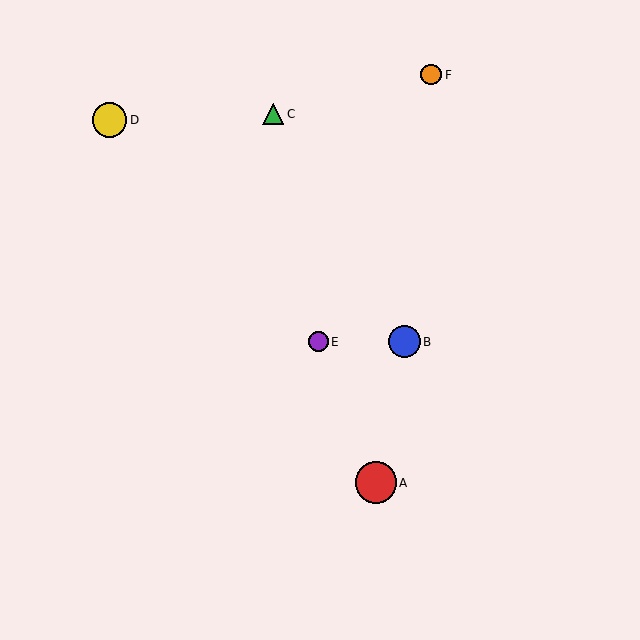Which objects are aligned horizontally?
Objects B, E are aligned horizontally.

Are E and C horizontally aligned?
No, E is at y≈342 and C is at y≈114.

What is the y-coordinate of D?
Object D is at y≈120.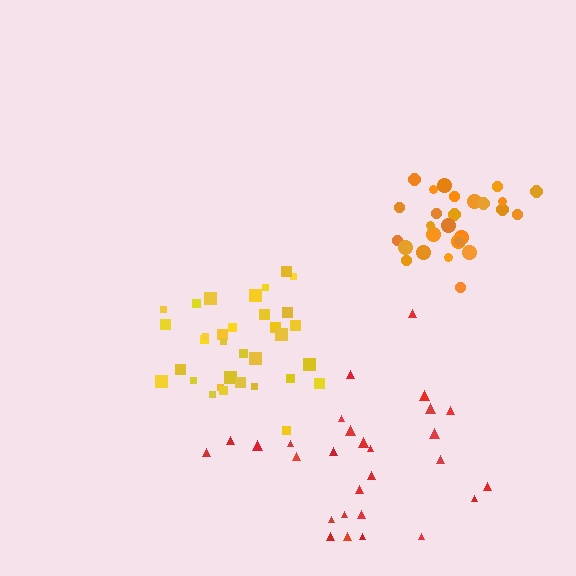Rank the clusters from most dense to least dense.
orange, yellow, red.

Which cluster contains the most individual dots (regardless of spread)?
Yellow (33).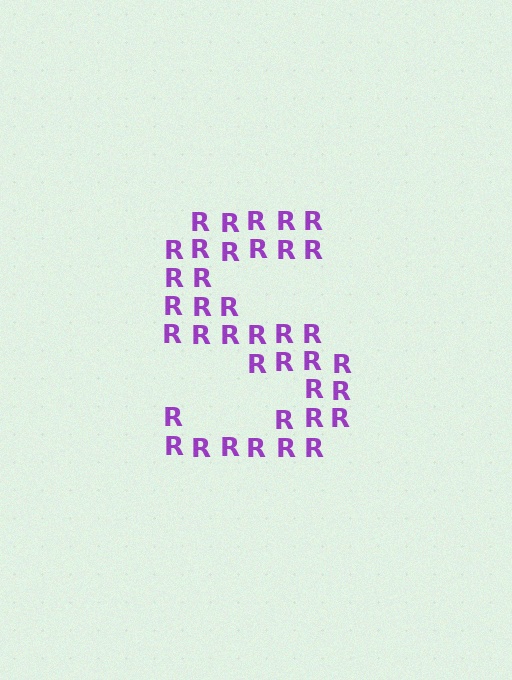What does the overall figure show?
The overall figure shows the letter S.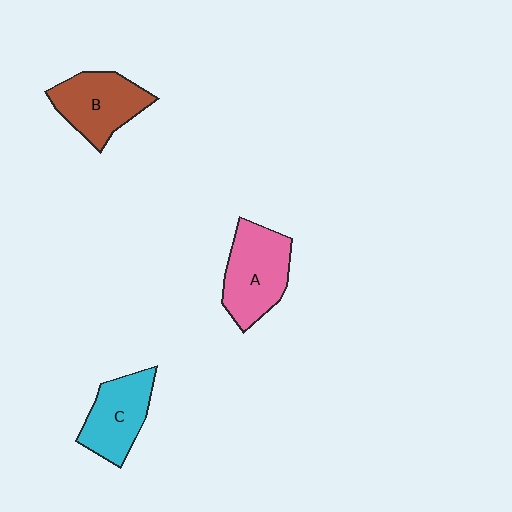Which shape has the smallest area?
Shape C (cyan).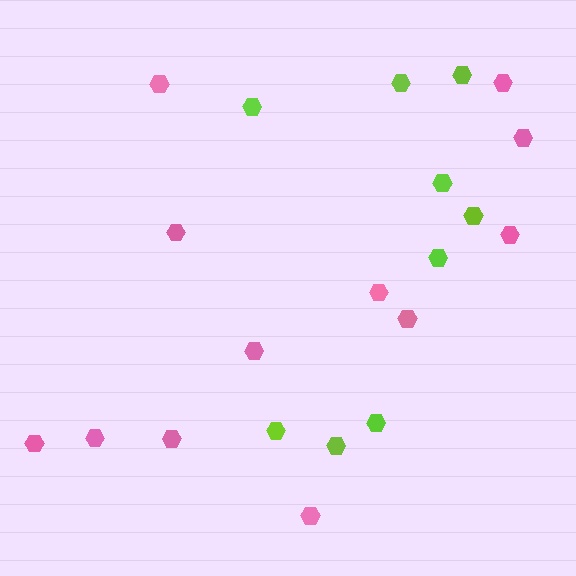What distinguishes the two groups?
There are 2 groups: one group of lime hexagons (9) and one group of pink hexagons (12).